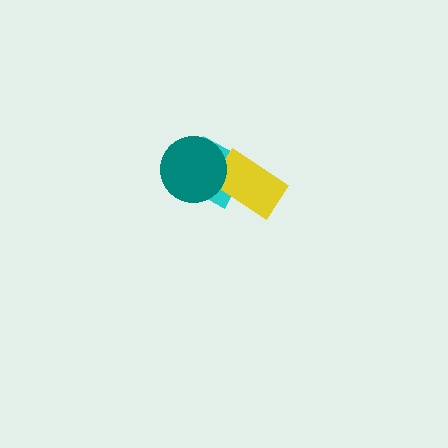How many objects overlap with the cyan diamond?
2 objects overlap with the cyan diamond.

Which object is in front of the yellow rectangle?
The teal circle is in front of the yellow rectangle.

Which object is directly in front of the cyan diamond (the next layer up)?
The yellow rectangle is directly in front of the cyan diamond.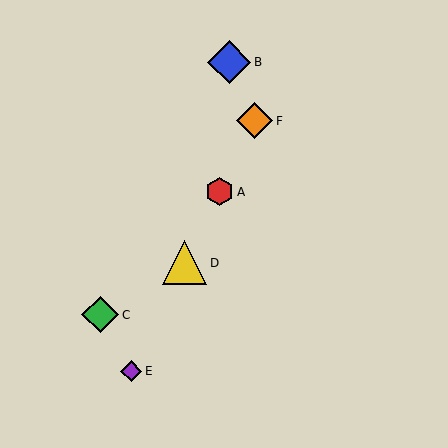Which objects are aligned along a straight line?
Objects A, D, E, F are aligned along a straight line.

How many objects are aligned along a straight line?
4 objects (A, D, E, F) are aligned along a straight line.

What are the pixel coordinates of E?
Object E is at (131, 371).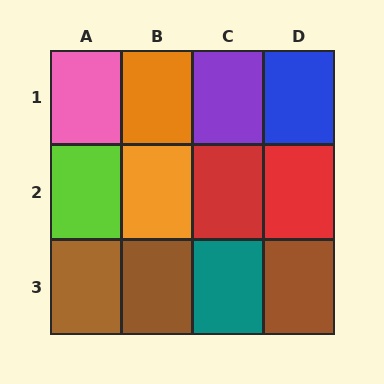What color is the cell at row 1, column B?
Orange.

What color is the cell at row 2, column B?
Orange.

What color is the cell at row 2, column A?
Lime.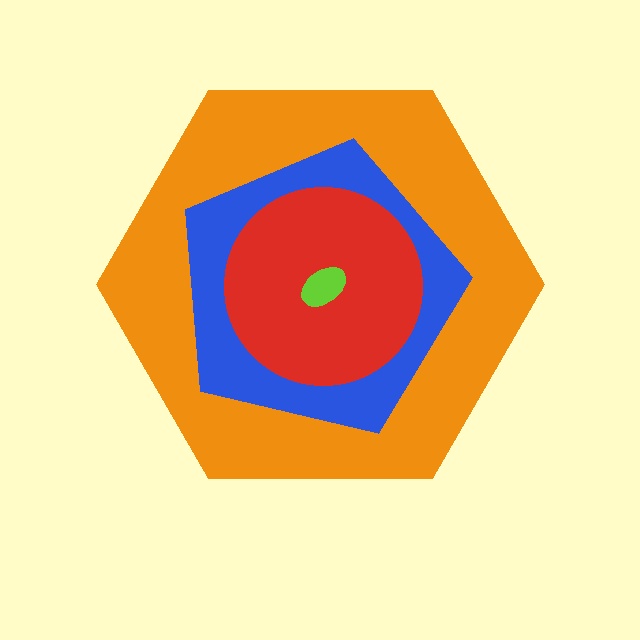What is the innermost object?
The lime ellipse.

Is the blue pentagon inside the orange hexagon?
Yes.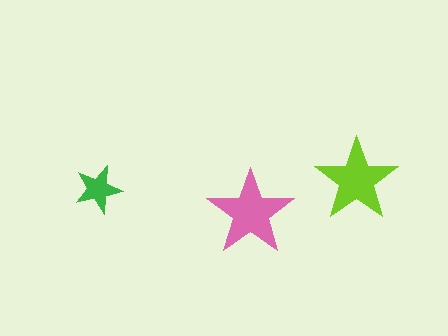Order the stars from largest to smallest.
the pink one, the lime one, the green one.